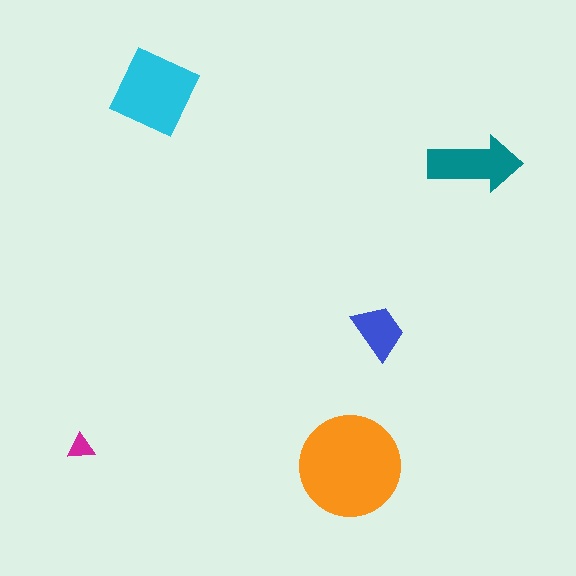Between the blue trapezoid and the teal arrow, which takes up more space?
The teal arrow.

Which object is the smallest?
The magenta triangle.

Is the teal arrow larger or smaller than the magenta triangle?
Larger.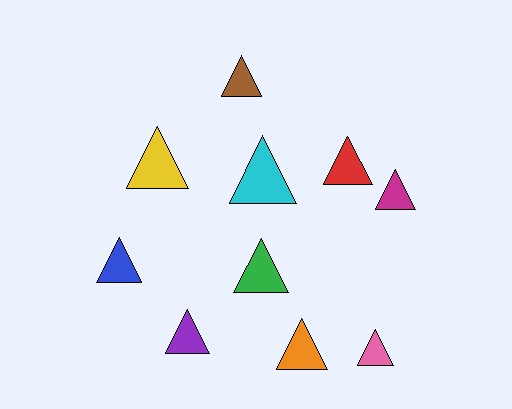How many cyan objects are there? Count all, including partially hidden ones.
There is 1 cyan object.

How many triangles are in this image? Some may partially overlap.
There are 10 triangles.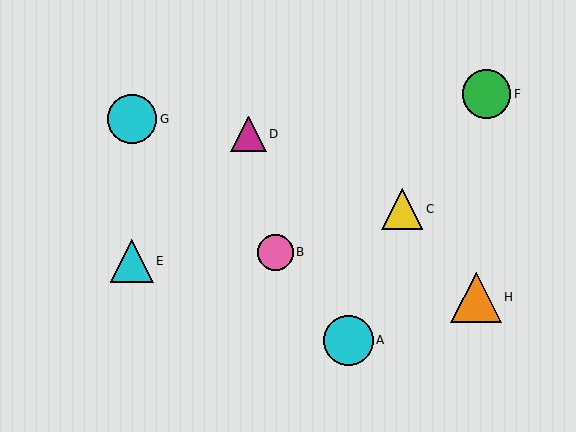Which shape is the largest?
The orange triangle (labeled H) is the largest.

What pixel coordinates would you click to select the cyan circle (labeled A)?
Click at (348, 340) to select the cyan circle A.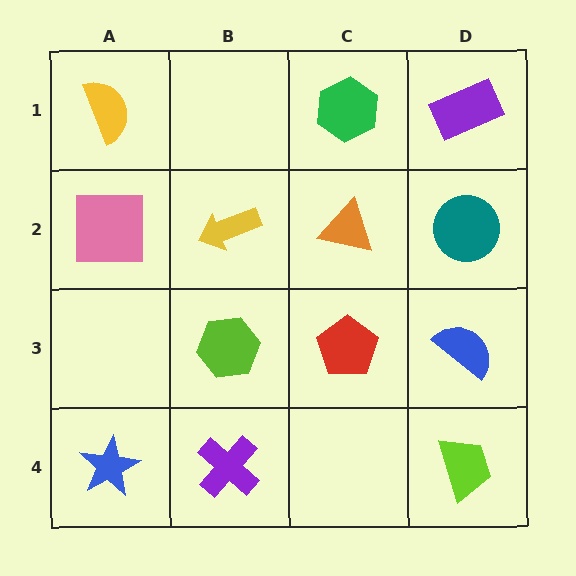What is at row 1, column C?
A green hexagon.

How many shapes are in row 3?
3 shapes.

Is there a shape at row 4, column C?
No, that cell is empty.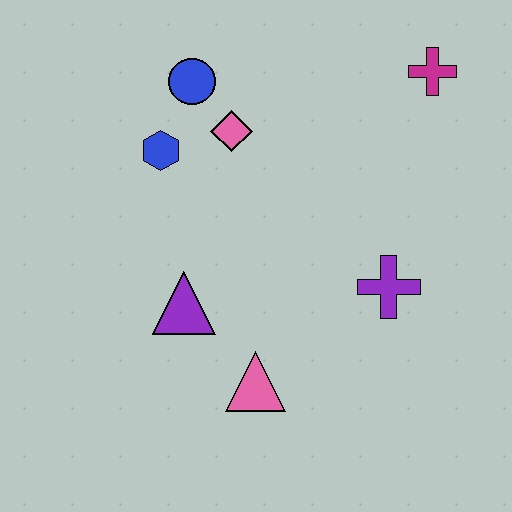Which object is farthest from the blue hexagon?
The magenta cross is farthest from the blue hexagon.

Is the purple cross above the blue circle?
No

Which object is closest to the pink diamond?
The blue circle is closest to the pink diamond.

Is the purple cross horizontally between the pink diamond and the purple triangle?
No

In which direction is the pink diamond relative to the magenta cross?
The pink diamond is to the left of the magenta cross.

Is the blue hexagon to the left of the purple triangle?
Yes